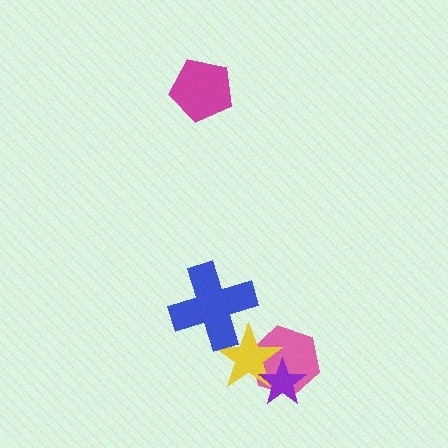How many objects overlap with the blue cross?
1 object overlaps with the blue cross.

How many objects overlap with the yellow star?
3 objects overlap with the yellow star.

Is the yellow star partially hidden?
Yes, it is partially covered by another shape.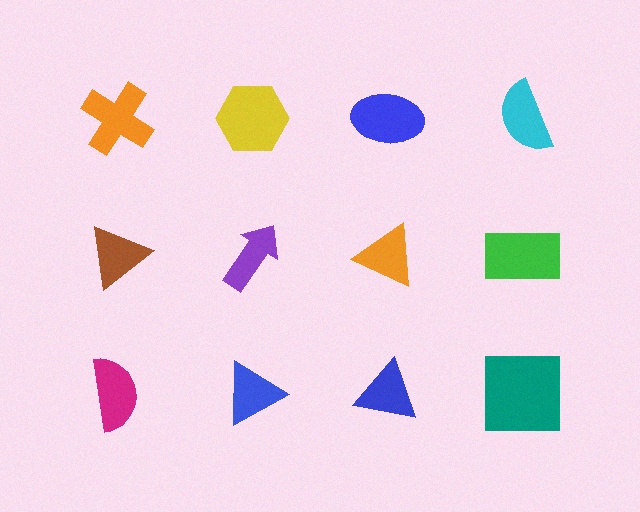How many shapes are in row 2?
4 shapes.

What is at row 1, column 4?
A cyan semicircle.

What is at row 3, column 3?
A blue triangle.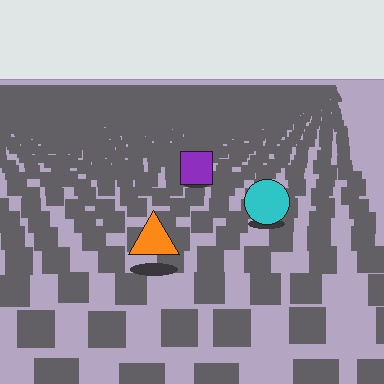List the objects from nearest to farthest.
From nearest to farthest: the orange triangle, the cyan circle, the purple square.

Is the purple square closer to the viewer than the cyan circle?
No. The cyan circle is closer — you can tell from the texture gradient: the ground texture is coarser near it.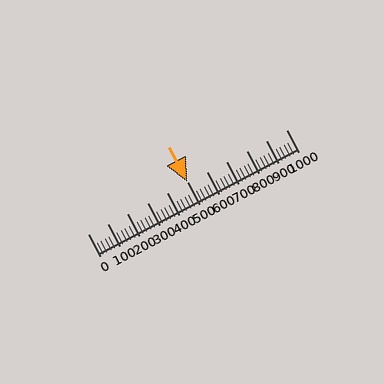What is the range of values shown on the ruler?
The ruler shows values from 0 to 1000.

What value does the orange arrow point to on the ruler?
The orange arrow points to approximately 500.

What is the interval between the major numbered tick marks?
The major tick marks are spaced 100 units apart.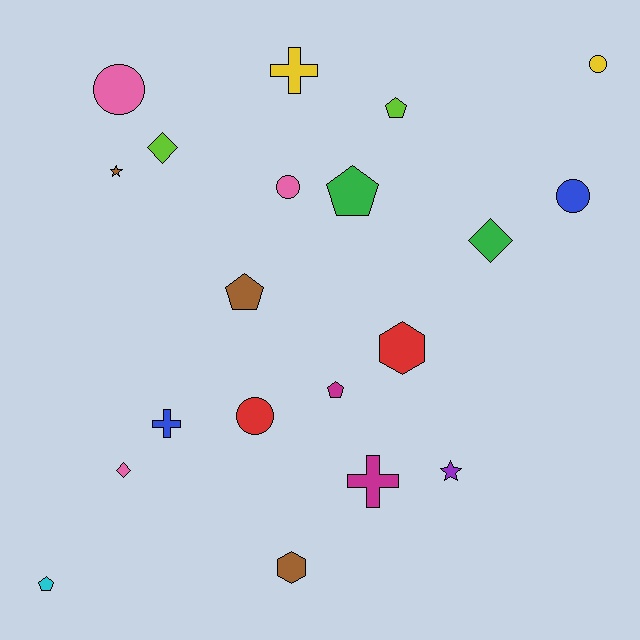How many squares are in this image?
There are no squares.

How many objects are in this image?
There are 20 objects.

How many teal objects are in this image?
There are no teal objects.